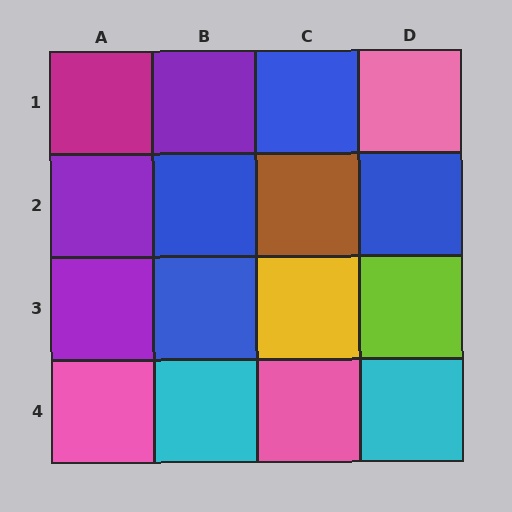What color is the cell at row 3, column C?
Yellow.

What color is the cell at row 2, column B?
Blue.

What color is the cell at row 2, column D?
Blue.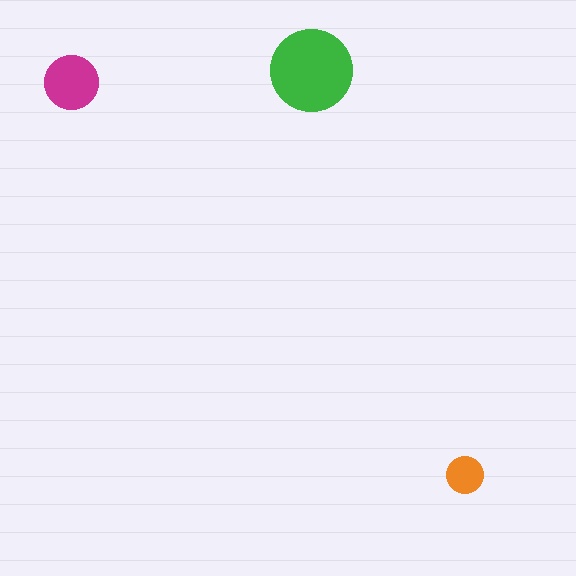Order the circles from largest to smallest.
the green one, the magenta one, the orange one.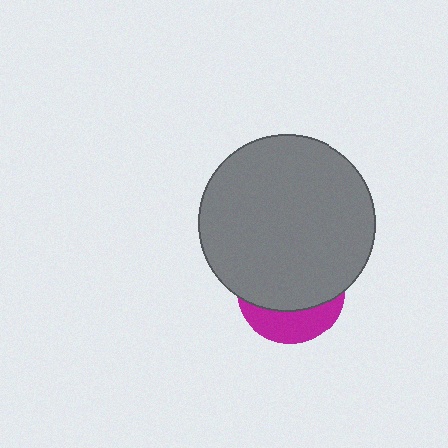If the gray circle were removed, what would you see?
You would see the complete magenta circle.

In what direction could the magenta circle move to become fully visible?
The magenta circle could move down. That would shift it out from behind the gray circle entirely.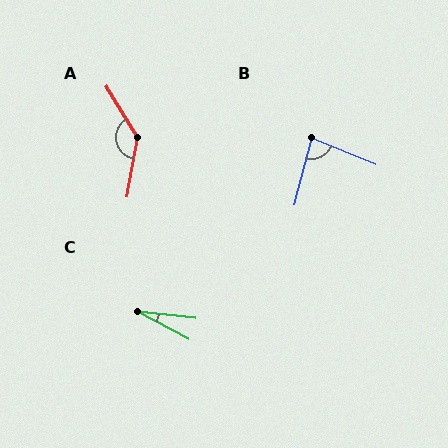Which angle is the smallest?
C, at approximately 22 degrees.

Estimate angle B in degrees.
Approximately 82 degrees.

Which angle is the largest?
A, at approximately 138 degrees.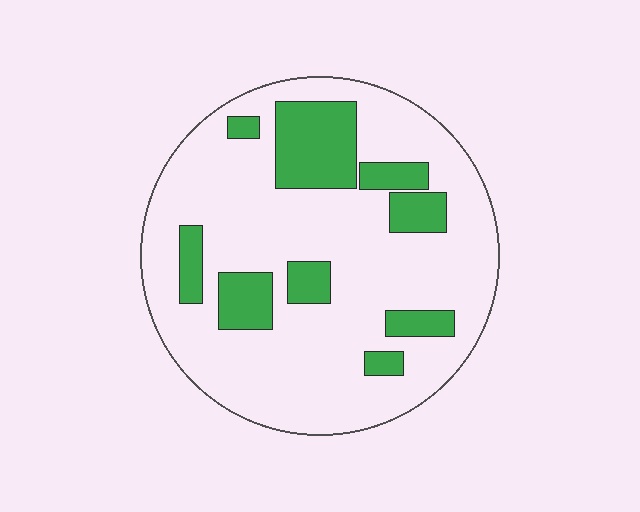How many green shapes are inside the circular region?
9.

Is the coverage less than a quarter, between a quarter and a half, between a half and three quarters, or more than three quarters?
Less than a quarter.